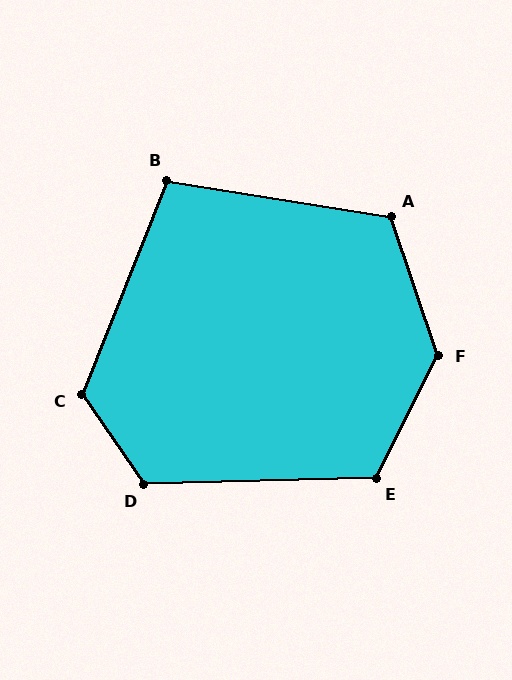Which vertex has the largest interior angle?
F, at approximately 134 degrees.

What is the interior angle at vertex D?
Approximately 123 degrees (obtuse).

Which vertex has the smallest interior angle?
B, at approximately 102 degrees.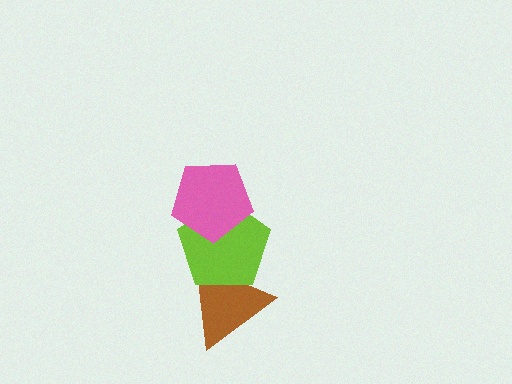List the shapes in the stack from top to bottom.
From top to bottom: the pink pentagon, the lime pentagon, the brown triangle.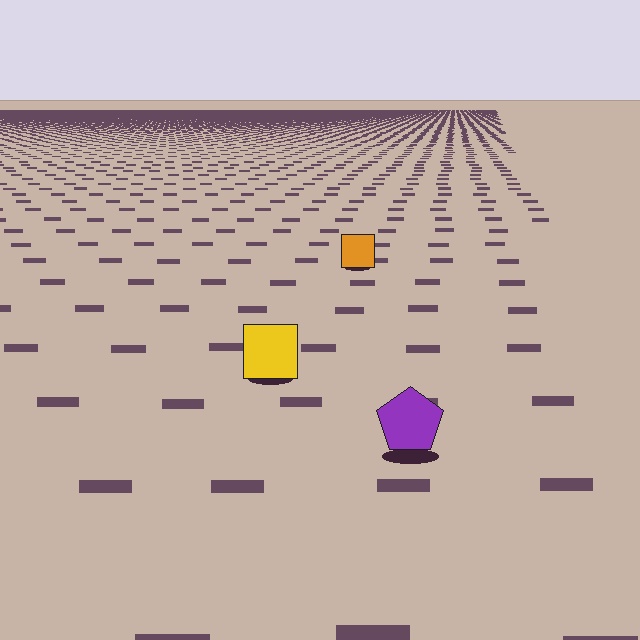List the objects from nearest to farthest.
From nearest to farthest: the purple pentagon, the yellow square, the orange square.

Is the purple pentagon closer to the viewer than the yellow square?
Yes. The purple pentagon is closer — you can tell from the texture gradient: the ground texture is coarser near it.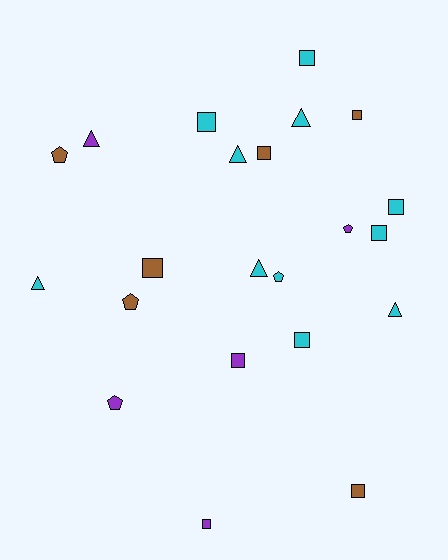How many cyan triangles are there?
There are 5 cyan triangles.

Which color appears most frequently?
Cyan, with 11 objects.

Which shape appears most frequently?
Square, with 11 objects.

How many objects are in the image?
There are 22 objects.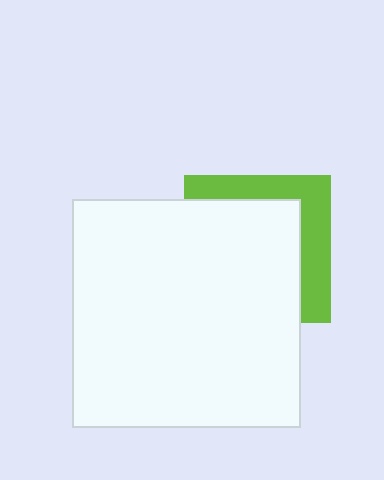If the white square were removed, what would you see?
You would see the complete lime square.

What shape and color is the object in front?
The object in front is a white square.